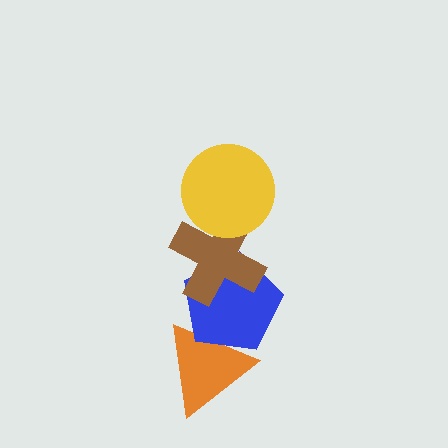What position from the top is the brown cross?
The brown cross is 2nd from the top.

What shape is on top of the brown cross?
The yellow circle is on top of the brown cross.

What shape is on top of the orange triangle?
The blue pentagon is on top of the orange triangle.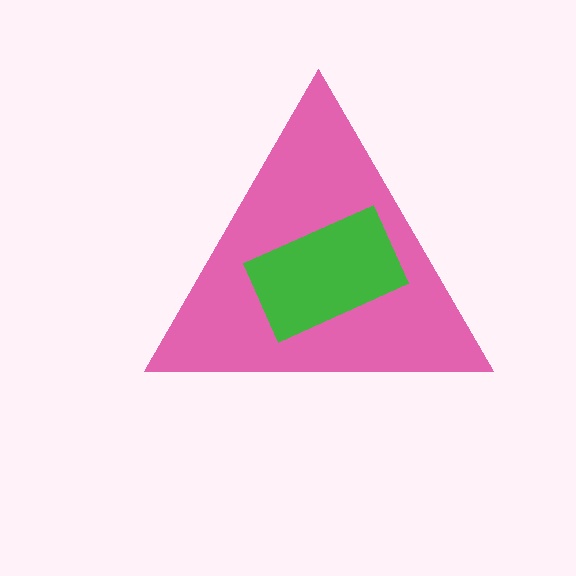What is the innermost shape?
The green rectangle.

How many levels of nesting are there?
2.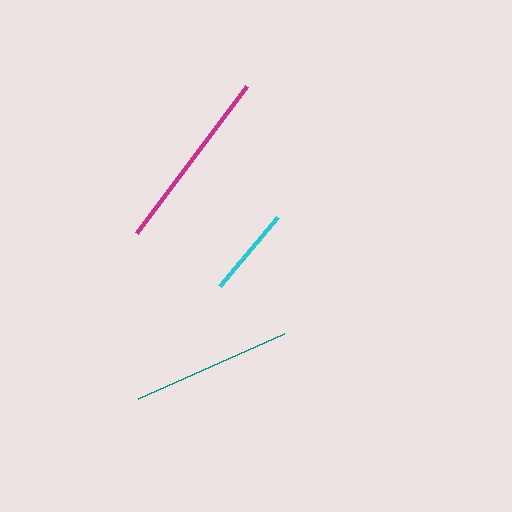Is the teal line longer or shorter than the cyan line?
The teal line is longer than the cyan line.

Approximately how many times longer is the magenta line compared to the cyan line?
The magenta line is approximately 2.1 times the length of the cyan line.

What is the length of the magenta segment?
The magenta segment is approximately 184 pixels long.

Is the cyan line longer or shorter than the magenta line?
The magenta line is longer than the cyan line.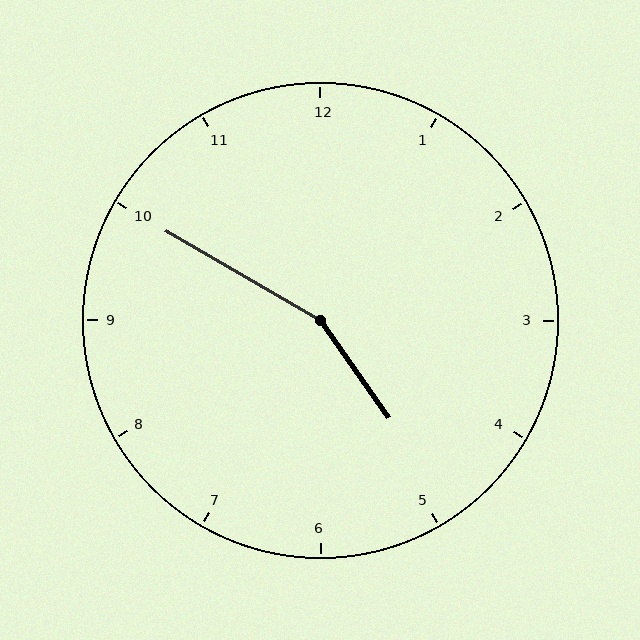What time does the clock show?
4:50.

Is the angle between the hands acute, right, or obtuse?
It is obtuse.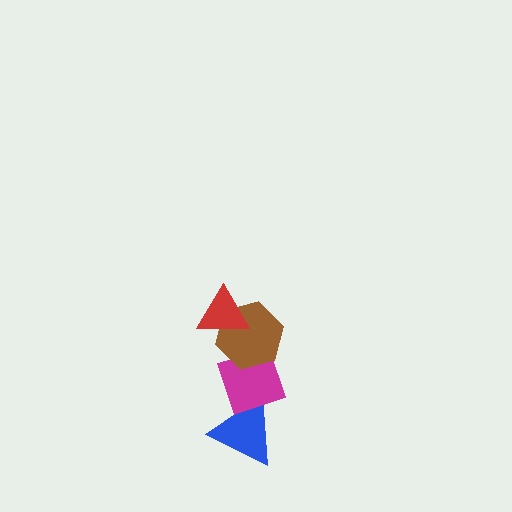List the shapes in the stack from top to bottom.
From top to bottom: the red triangle, the brown hexagon, the magenta diamond, the blue triangle.